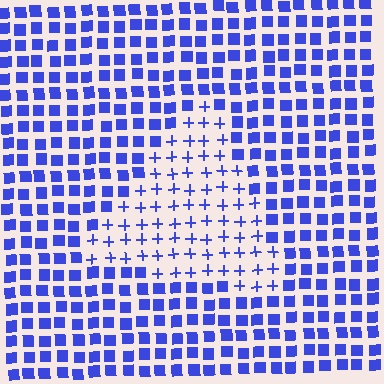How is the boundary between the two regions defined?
The boundary is defined by a change in element shape: plus signs inside vs. squares outside. All elements share the same color and spacing.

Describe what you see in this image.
The image is filled with small blue elements arranged in a uniform grid. A triangle-shaped region contains plus signs, while the surrounding area contains squares. The boundary is defined purely by the change in element shape.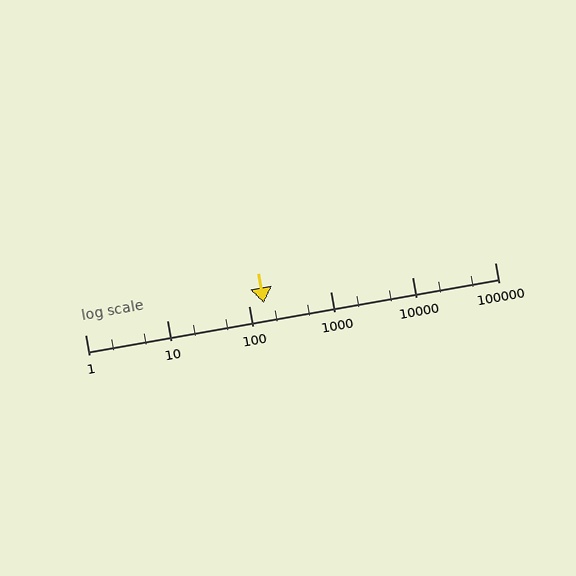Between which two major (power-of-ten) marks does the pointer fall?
The pointer is between 100 and 1000.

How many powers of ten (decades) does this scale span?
The scale spans 5 decades, from 1 to 100000.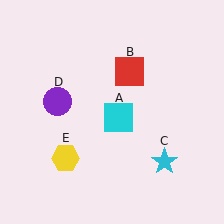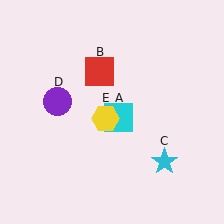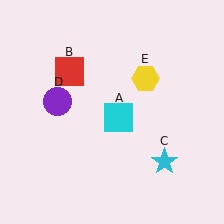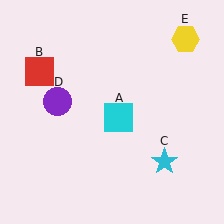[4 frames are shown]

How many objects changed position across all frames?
2 objects changed position: red square (object B), yellow hexagon (object E).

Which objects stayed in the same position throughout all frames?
Cyan square (object A) and cyan star (object C) and purple circle (object D) remained stationary.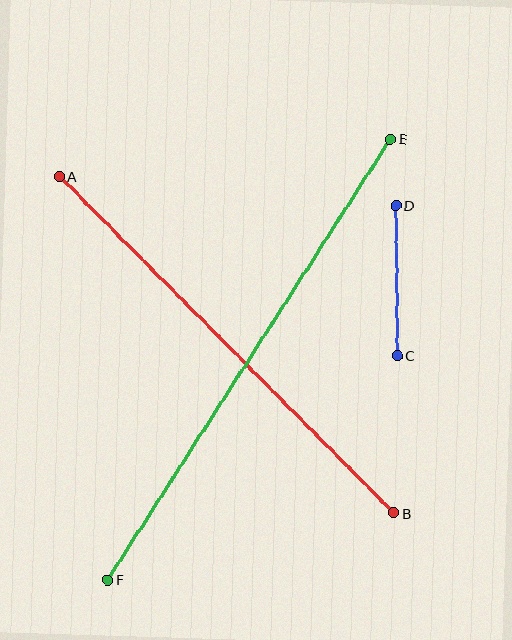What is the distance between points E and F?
The distance is approximately 523 pixels.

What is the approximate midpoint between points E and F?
The midpoint is at approximately (249, 359) pixels.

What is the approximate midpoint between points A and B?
The midpoint is at approximately (227, 345) pixels.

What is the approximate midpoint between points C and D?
The midpoint is at approximately (396, 281) pixels.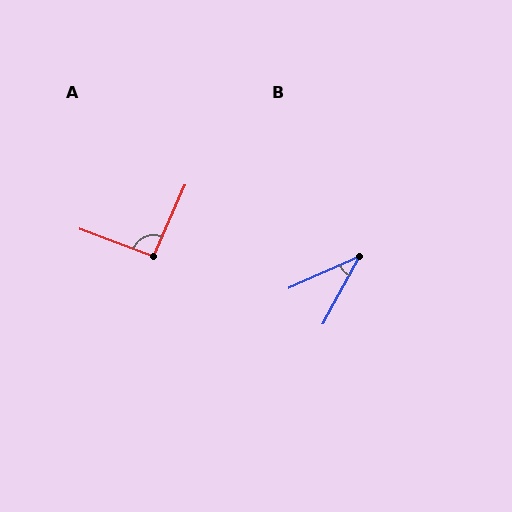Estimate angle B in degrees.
Approximately 38 degrees.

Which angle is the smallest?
B, at approximately 38 degrees.